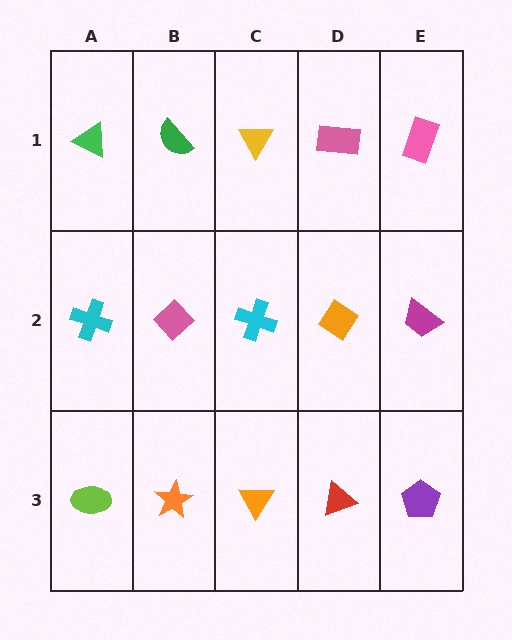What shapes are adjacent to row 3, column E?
A magenta trapezoid (row 2, column E), a red triangle (row 3, column D).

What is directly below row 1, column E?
A magenta trapezoid.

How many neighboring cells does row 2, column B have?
4.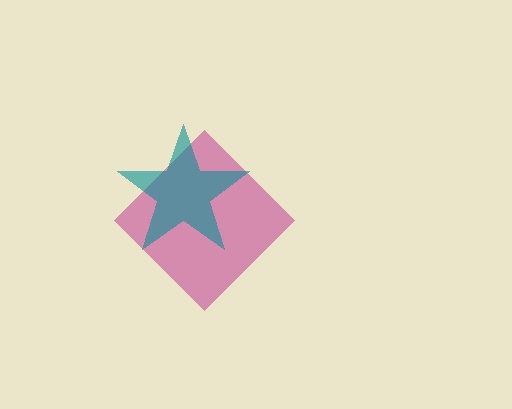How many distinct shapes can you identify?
There are 2 distinct shapes: a magenta diamond, a teal star.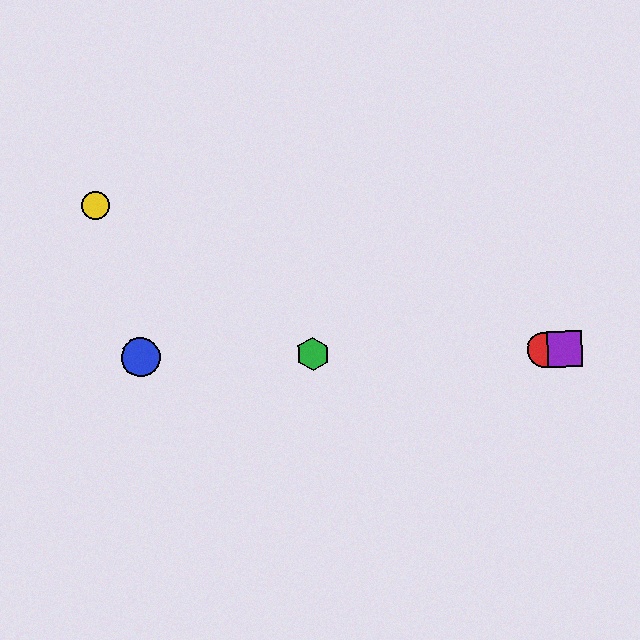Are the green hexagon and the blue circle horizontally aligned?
Yes, both are at y≈354.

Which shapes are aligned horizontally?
The red circle, the blue circle, the green hexagon, the purple square are aligned horizontally.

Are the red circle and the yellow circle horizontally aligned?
No, the red circle is at y≈350 and the yellow circle is at y≈205.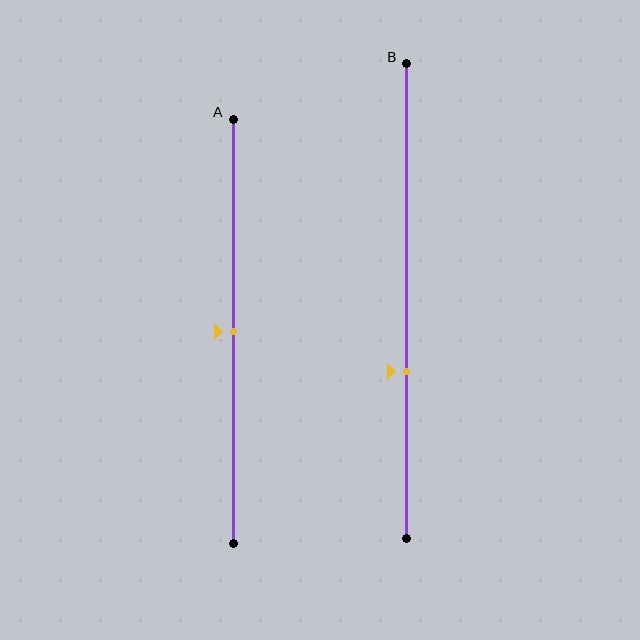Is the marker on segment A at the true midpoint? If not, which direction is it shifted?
Yes, the marker on segment A is at the true midpoint.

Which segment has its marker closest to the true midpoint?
Segment A has its marker closest to the true midpoint.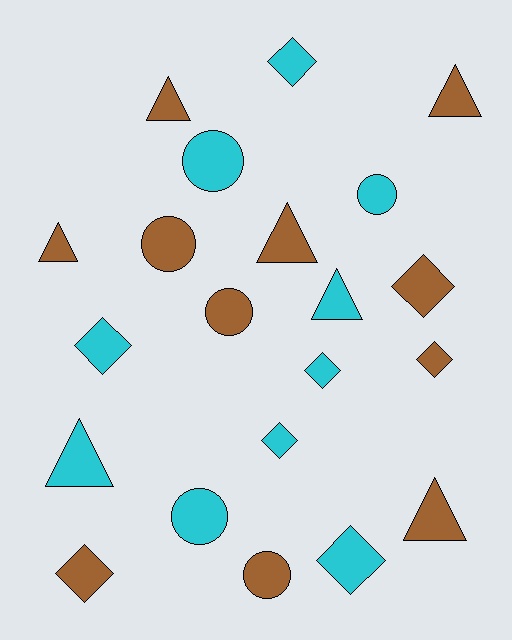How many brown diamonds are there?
There are 3 brown diamonds.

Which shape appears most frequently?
Diamond, with 8 objects.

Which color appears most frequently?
Brown, with 11 objects.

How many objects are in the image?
There are 21 objects.